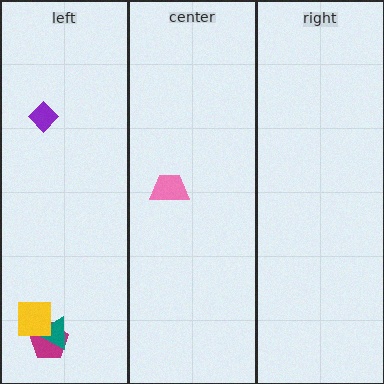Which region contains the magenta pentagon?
The left region.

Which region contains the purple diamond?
The left region.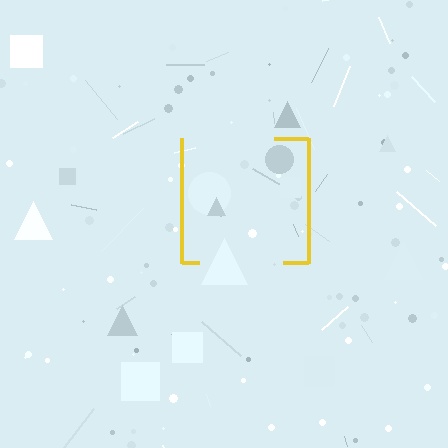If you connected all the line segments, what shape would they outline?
They would outline a square.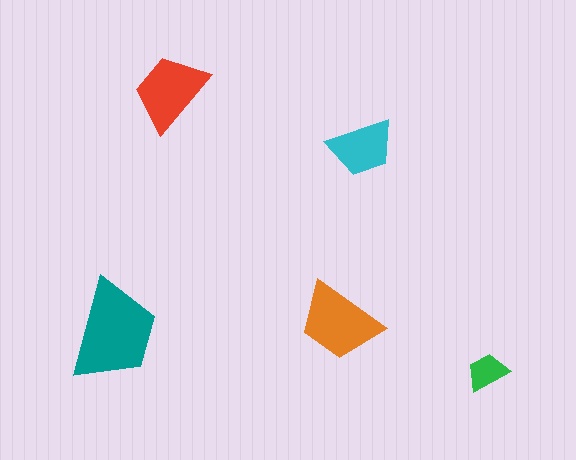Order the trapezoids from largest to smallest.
the teal one, the orange one, the red one, the cyan one, the green one.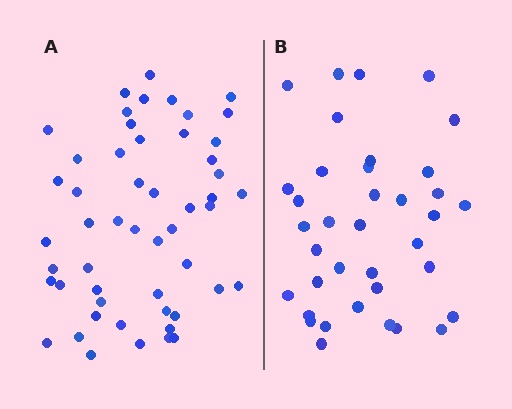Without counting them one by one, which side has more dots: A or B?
Region A (the left region) has more dots.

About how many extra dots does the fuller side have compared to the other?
Region A has approximately 15 more dots than region B.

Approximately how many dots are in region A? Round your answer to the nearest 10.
About 50 dots. (The exact count is 52, which rounds to 50.)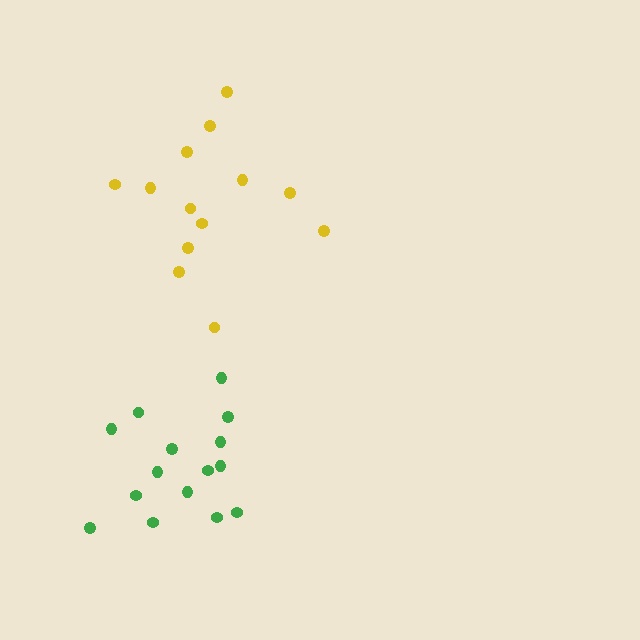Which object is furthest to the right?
The yellow cluster is rightmost.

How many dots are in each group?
Group 1: 15 dots, Group 2: 13 dots (28 total).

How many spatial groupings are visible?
There are 2 spatial groupings.